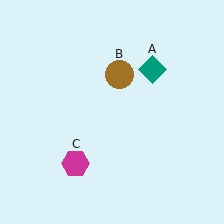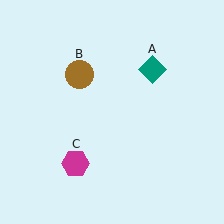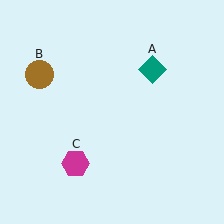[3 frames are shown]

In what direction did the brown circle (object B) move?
The brown circle (object B) moved left.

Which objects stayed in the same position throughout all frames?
Teal diamond (object A) and magenta hexagon (object C) remained stationary.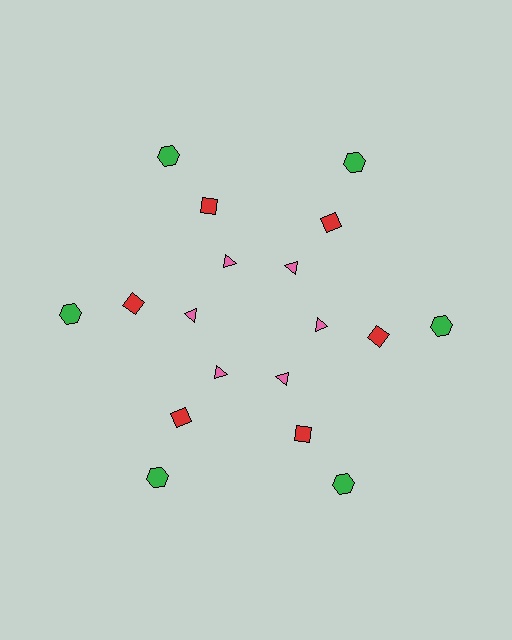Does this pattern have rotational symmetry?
Yes, this pattern has 6-fold rotational symmetry. It looks the same after rotating 60 degrees around the center.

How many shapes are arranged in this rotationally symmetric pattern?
There are 18 shapes, arranged in 6 groups of 3.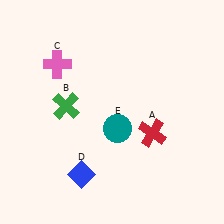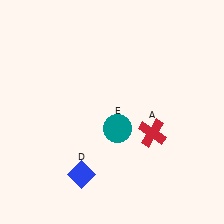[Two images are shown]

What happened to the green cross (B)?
The green cross (B) was removed in Image 2. It was in the top-left area of Image 1.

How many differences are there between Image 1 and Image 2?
There are 2 differences between the two images.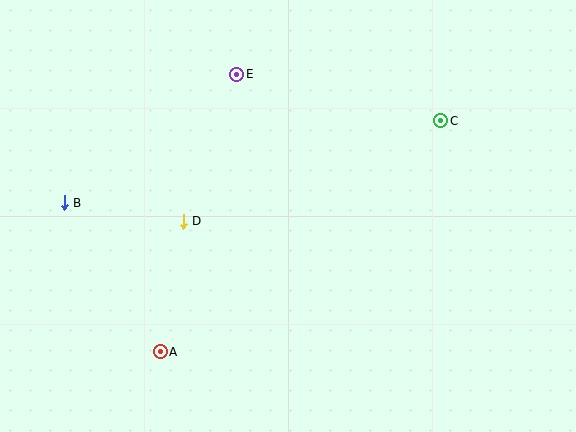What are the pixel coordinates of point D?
Point D is at (183, 221).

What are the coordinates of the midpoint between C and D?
The midpoint between C and D is at (312, 171).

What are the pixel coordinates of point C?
Point C is at (441, 121).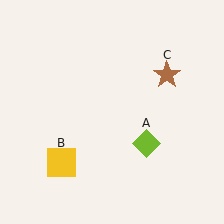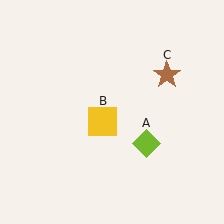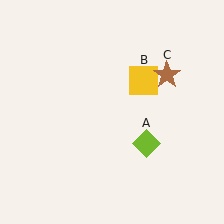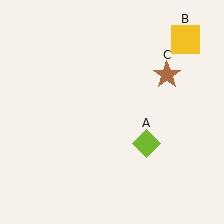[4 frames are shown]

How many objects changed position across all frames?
1 object changed position: yellow square (object B).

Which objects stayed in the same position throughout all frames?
Lime diamond (object A) and brown star (object C) remained stationary.